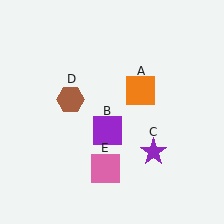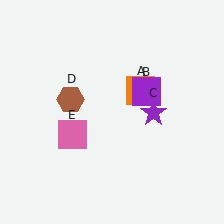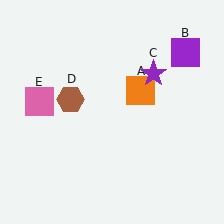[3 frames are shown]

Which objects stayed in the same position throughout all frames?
Orange square (object A) and brown hexagon (object D) remained stationary.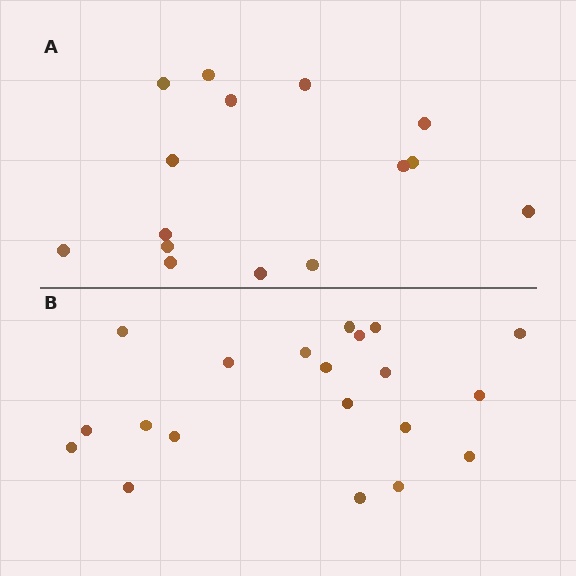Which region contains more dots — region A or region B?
Region B (the bottom region) has more dots.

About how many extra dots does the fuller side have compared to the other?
Region B has about 5 more dots than region A.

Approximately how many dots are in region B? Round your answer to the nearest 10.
About 20 dots.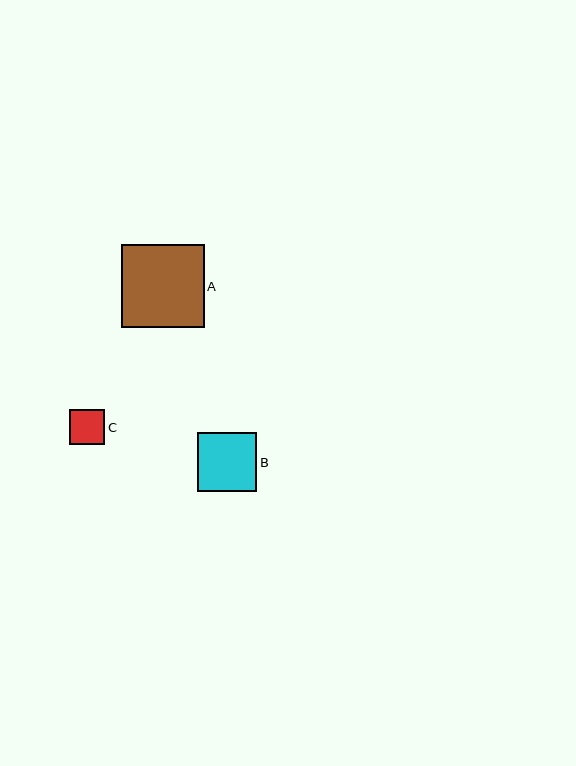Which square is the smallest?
Square C is the smallest with a size of approximately 36 pixels.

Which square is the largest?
Square A is the largest with a size of approximately 83 pixels.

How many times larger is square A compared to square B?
Square A is approximately 1.4 times the size of square B.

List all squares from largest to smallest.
From largest to smallest: A, B, C.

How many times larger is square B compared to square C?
Square B is approximately 1.6 times the size of square C.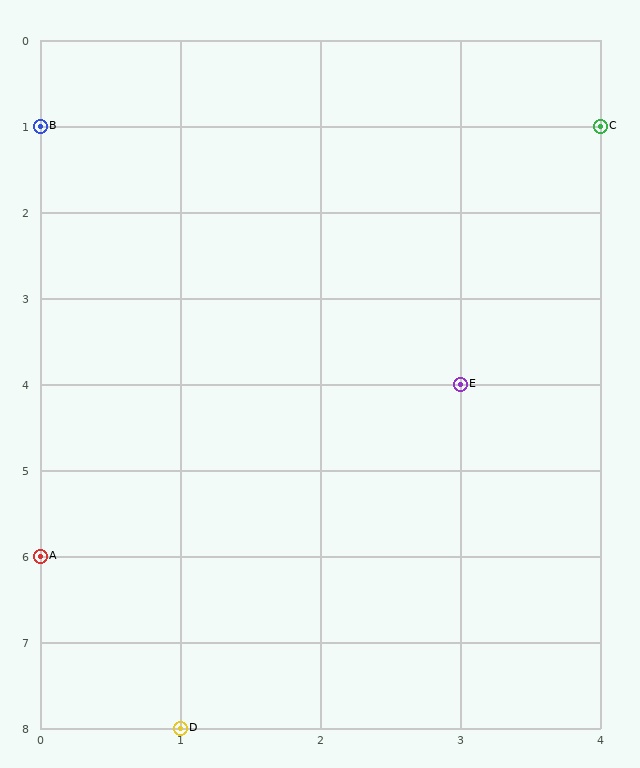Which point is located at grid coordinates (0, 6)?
Point A is at (0, 6).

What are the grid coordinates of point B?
Point B is at grid coordinates (0, 1).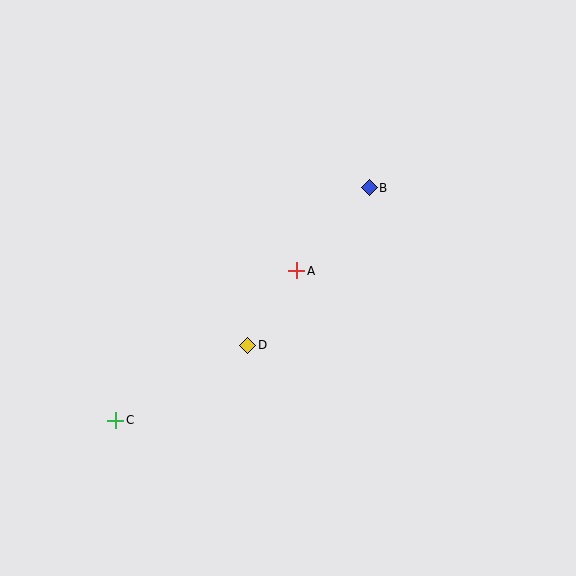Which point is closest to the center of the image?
Point A at (297, 271) is closest to the center.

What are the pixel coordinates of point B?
Point B is at (369, 188).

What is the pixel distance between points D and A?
The distance between D and A is 89 pixels.